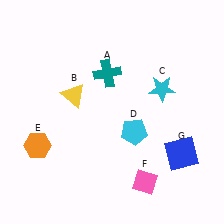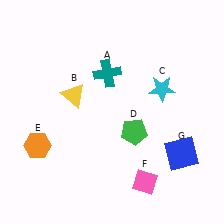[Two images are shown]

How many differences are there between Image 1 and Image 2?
There is 1 difference between the two images.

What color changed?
The pentagon (D) changed from cyan in Image 1 to green in Image 2.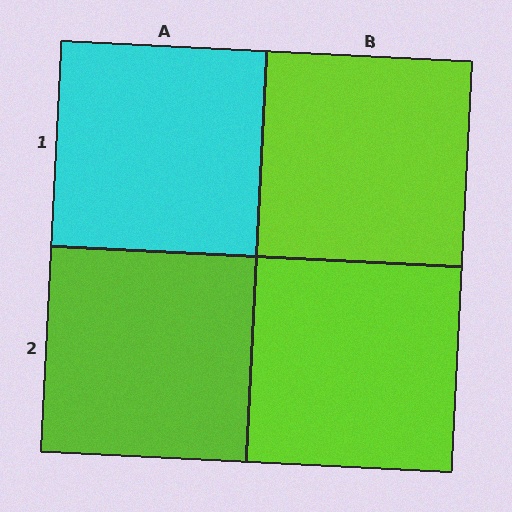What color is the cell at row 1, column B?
Lime.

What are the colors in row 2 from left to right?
Lime, lime.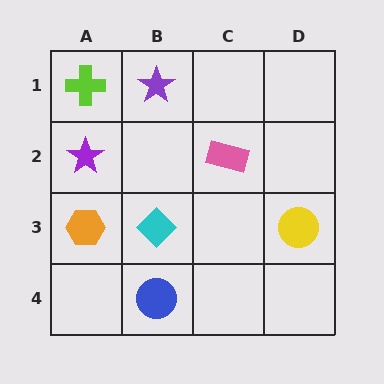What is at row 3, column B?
A cyan diamond.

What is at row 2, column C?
A pink rectangle.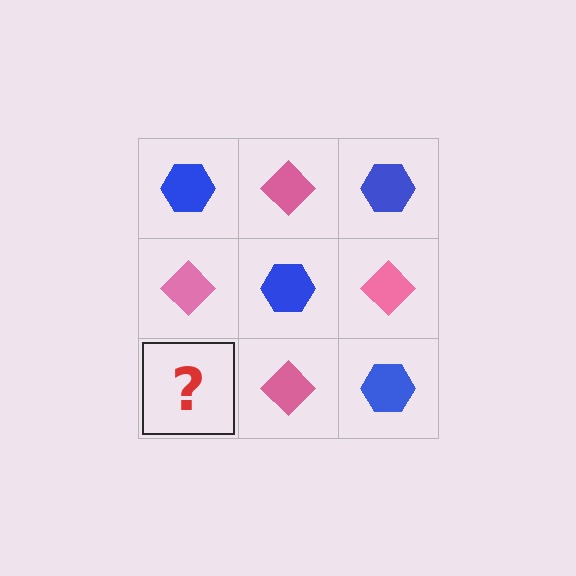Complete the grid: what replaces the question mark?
The question mark should be replaced with a blue hexagon.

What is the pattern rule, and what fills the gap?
The rule is that it alternates blue hexagon and pink diamond in a checkerboard pattern. The gap should be filled with a blue hexagon.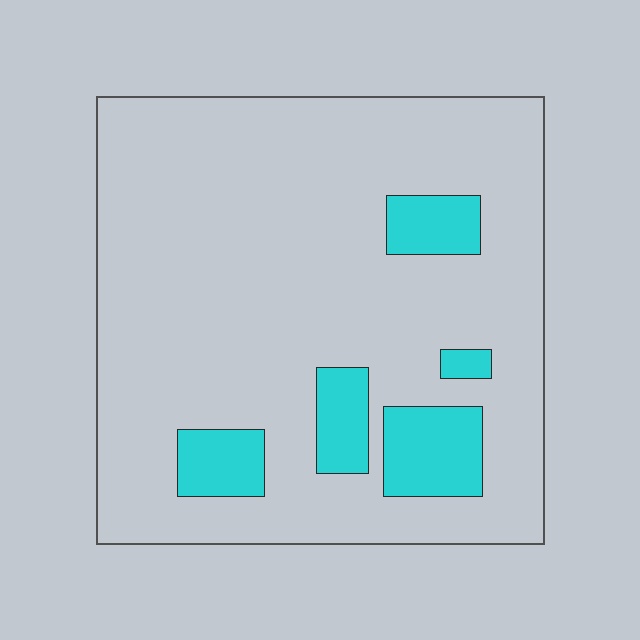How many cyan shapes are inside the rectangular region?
5.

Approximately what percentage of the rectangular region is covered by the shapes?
Approximately 15%.